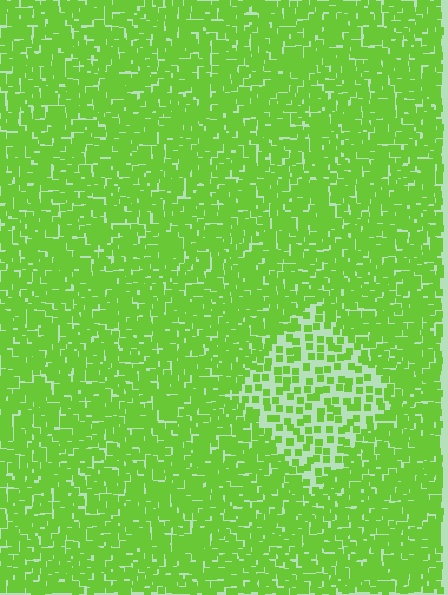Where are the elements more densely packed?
The elements are more densely packed outside the diamond boundary.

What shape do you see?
I see a diamond.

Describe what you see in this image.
The image contains small lime elements arranged at two different densities. A diamond-shaped region is visible where the elements are less densely packed than the surrounding area.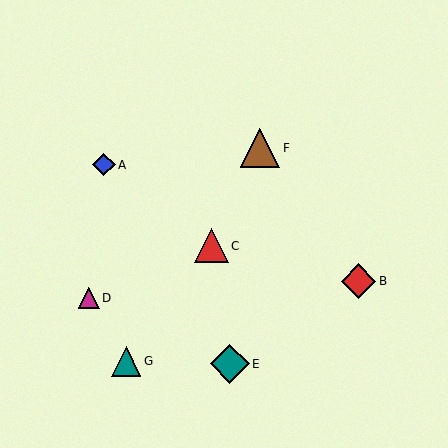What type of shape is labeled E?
Shape E is a teal diamond.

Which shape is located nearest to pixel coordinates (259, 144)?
The brown triangle (labeled F) at (260, 148) is nearest to that location.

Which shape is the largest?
The brown triangle (labeled F) is the largest.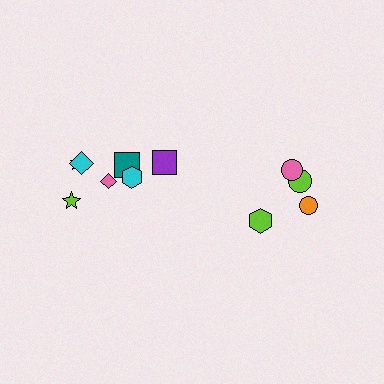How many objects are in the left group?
There are 7 objects.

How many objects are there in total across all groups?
There are 11 objects.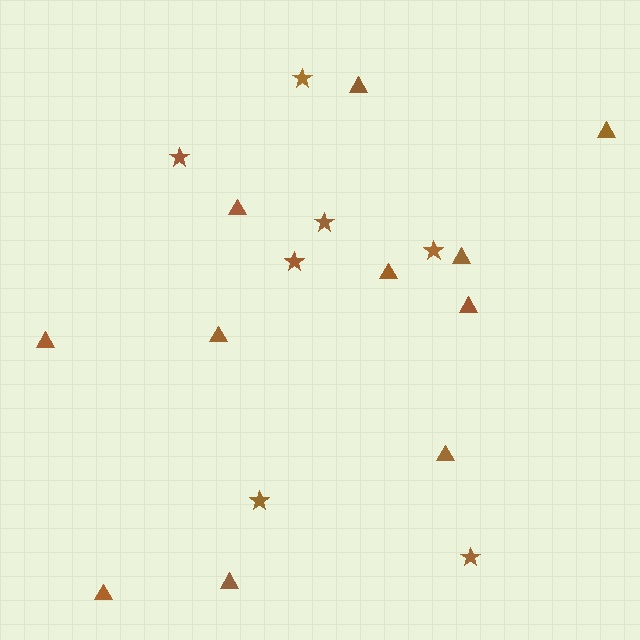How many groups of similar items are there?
There are 2 groups: one group of triangles (11) and one group of stars (7).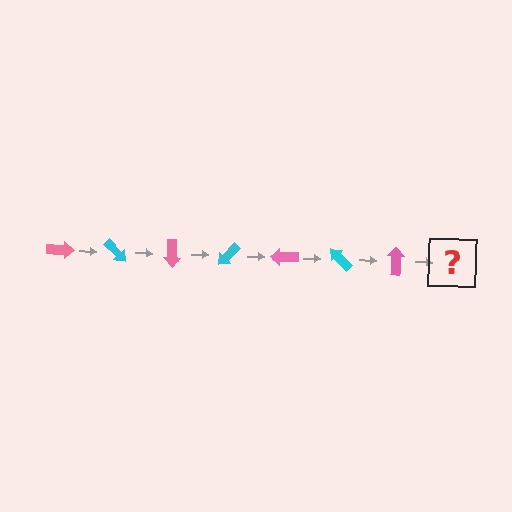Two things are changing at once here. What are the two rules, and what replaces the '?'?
The two rules are that it rotates 45 degrees each step and the color cycles through pink and cyan. The '?' should be a cyan arrow, rotated 315 degrees from the start.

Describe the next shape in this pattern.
It should be a cyan arrow, rotated 315 degrees from the start.